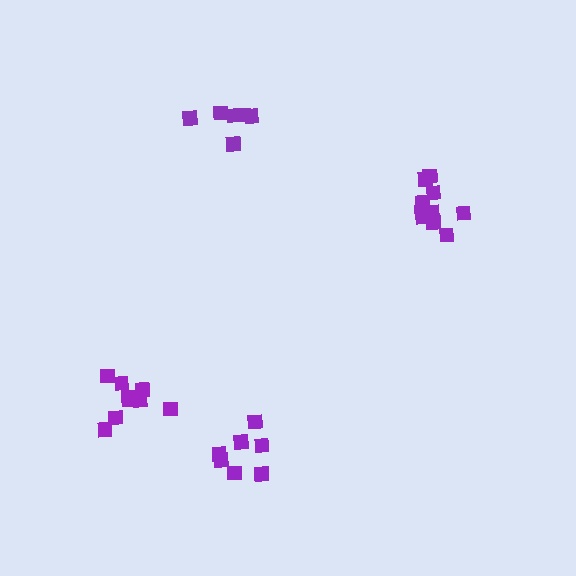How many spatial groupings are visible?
There are 4 spatial groupings.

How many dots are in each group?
Group 1: 7 dots, Group 2: 10 dots, Group 3: 9 dots, Group 4: 6 dots (32 total).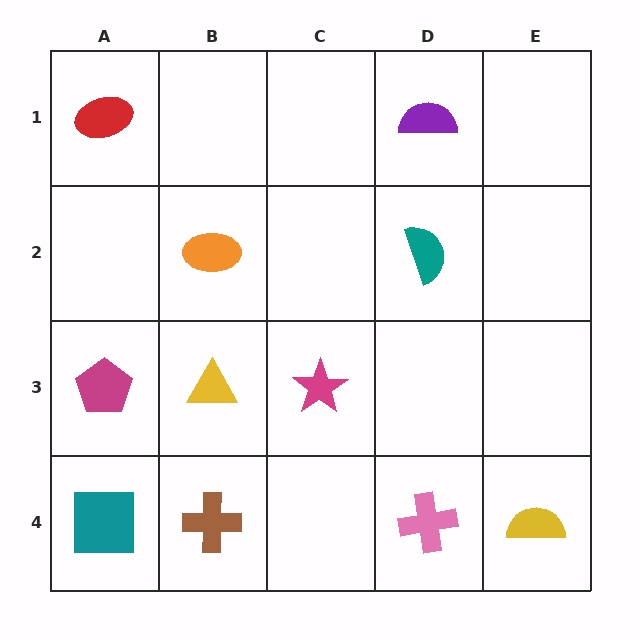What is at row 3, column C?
A magenta star.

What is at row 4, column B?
A brown cross.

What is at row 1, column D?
A purple semicircle.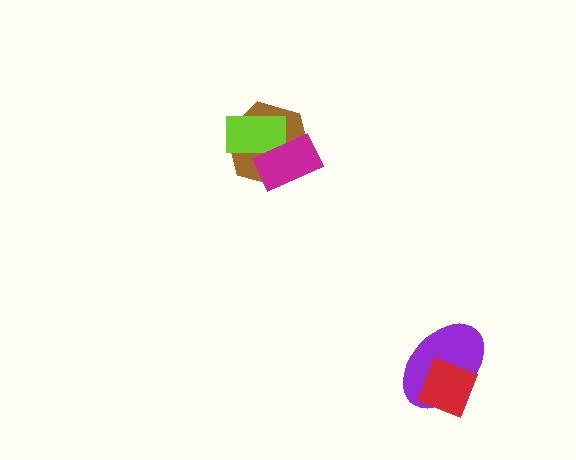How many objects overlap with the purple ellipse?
1 object overlaps with the purple ellipse.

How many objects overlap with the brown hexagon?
2 objects overlap with the brown hexagon.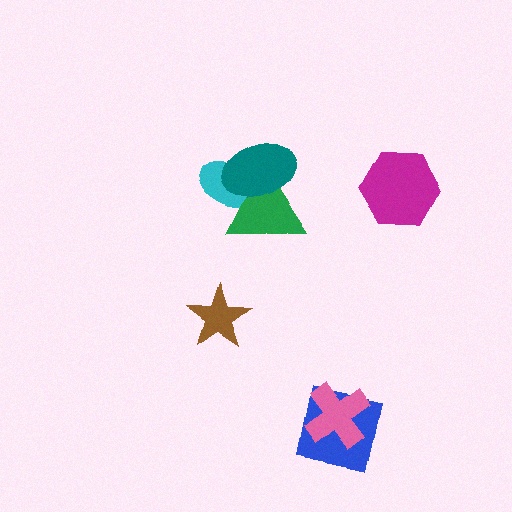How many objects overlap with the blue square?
1 object overlaps with the blue square.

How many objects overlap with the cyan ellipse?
2 objects overlap with the cyan ellipse.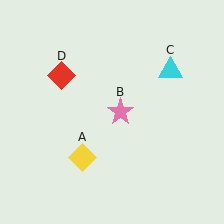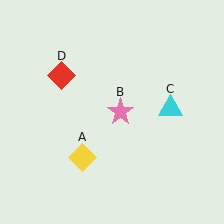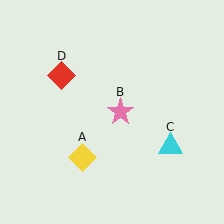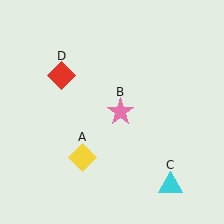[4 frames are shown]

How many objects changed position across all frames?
1 object changed position: cyan triangle (object C).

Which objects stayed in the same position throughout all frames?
Yellow diamond (object A) and pink star (object B) and red diamond (object D) remained stationary.